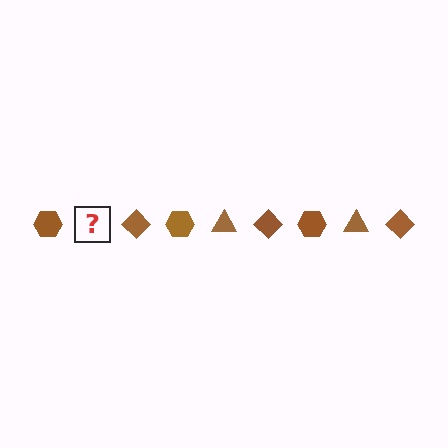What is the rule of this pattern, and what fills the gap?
The rule is that the pattern cycles through hexagon, triangle, diamond shapes in brown. The gap should be filled with a brown triangle.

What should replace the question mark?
The question mark should be replaced with a brown triangle.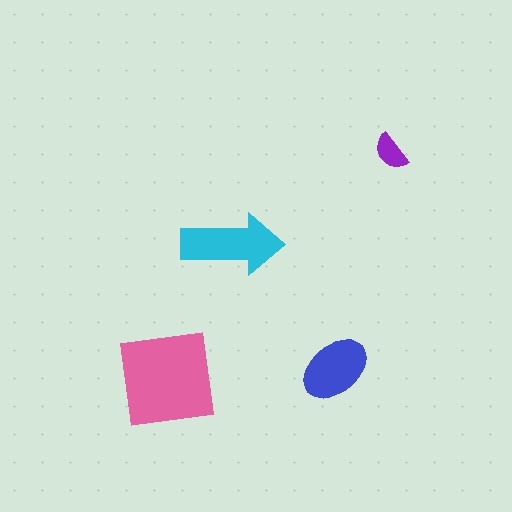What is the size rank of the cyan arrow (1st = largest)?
2nd.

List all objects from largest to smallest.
The pink square, the cyan arrow, the blue ellipse, the purple semicircle.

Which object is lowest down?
The pink square is bottommost.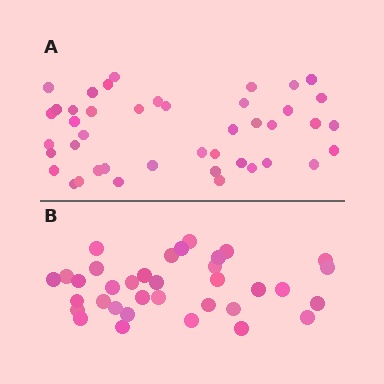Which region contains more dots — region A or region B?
Region A (the top region) has more dots.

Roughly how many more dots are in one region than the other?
Region A has roughly 8 or so more dots than region B.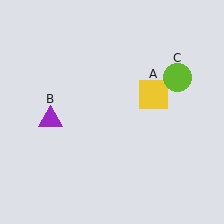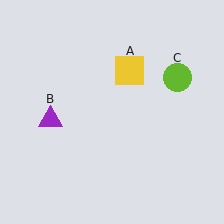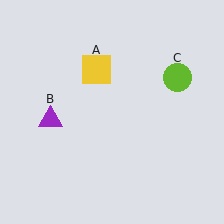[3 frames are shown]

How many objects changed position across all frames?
1 object changed position: yellow square (object A).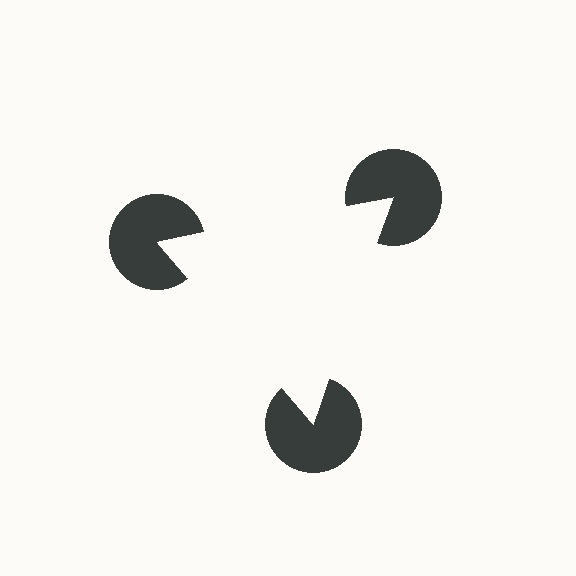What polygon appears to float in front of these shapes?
An illusory triangle — its edges are inferred from the aligned wedge cuts in the pac-man discs, not physically drawn.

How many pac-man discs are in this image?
There are 3 — one at each vertex of the illusory triangle.